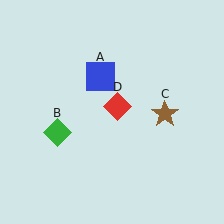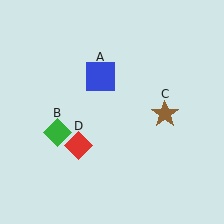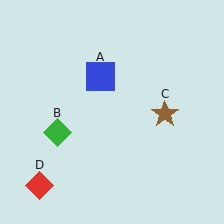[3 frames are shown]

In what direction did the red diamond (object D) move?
The red diamond (object D) moved down and to the left.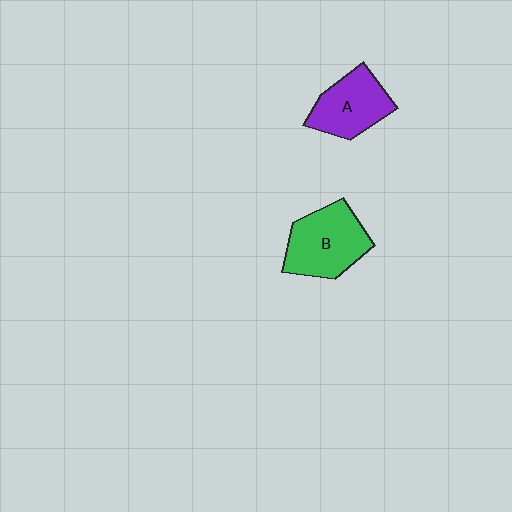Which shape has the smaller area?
Shape A (purple).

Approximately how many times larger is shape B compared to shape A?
Approximately 1.2 times.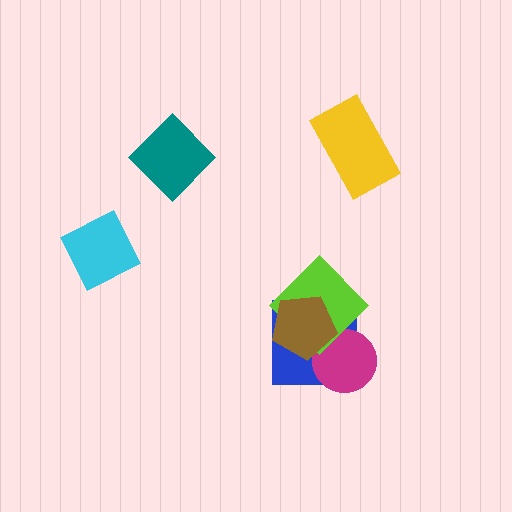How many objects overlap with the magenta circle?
3 objects overlap with the magenta circle.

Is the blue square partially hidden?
Yes, it is partially covered by another shape.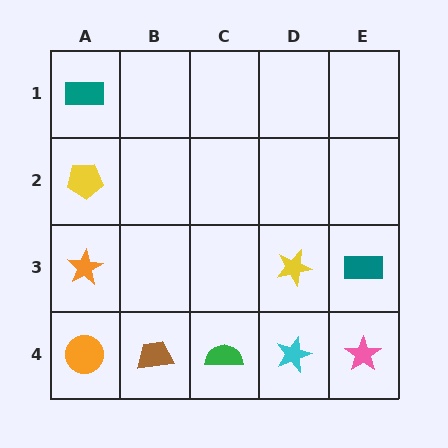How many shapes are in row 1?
1 shape.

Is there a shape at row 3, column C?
No, that cell is empty.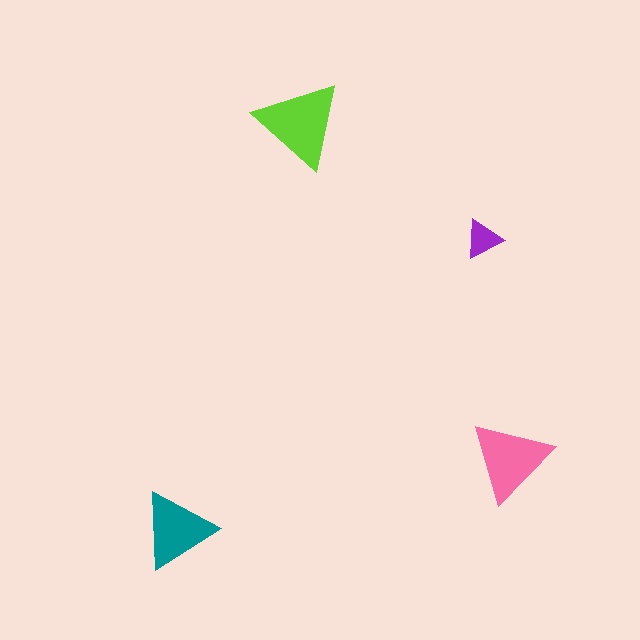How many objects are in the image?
There are 4 objects in the image.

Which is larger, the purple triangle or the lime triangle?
The lime one.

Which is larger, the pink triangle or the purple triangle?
The pink one.